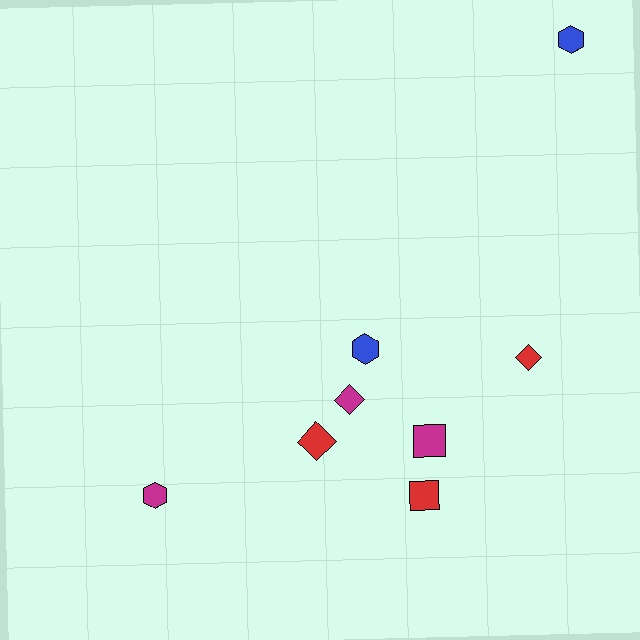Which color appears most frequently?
Red, with 3 objects.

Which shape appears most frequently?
Diamond, with 3 objects.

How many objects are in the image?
There are 8 objects.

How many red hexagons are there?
There are no red hexagons.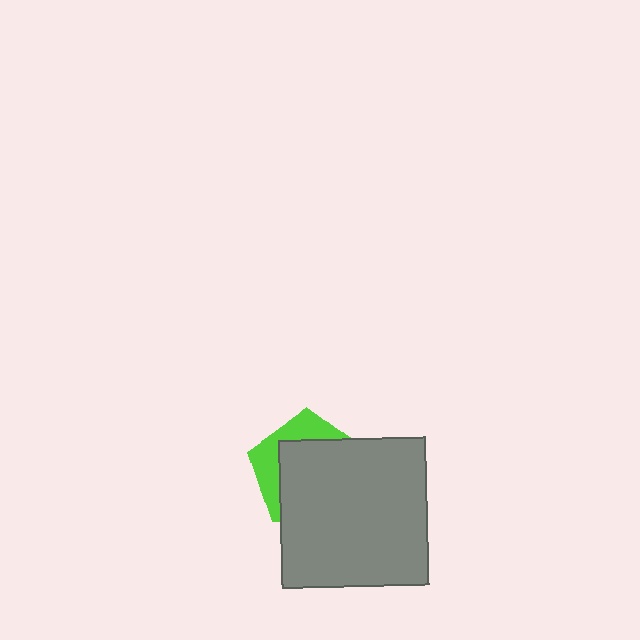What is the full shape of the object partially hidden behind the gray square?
The partially hidden object is a lime pentagon.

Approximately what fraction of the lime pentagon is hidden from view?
Roughly 67% of the lime pentagon is hidden behind the gray square.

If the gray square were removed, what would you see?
You would see the complete lime pentagon.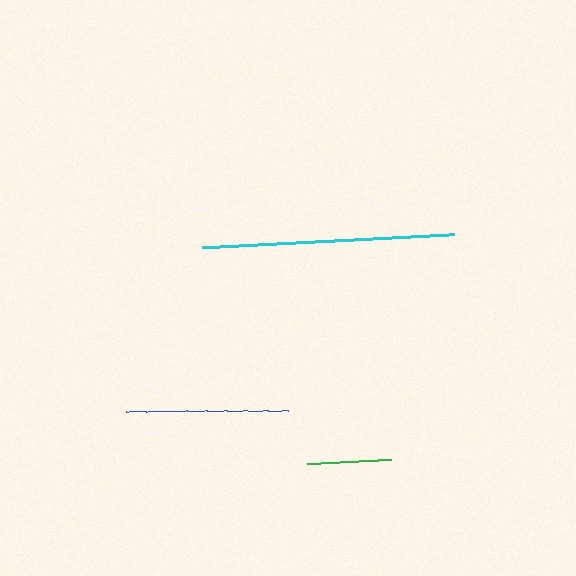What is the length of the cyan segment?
The cyan segment is approximately 253 pixels long.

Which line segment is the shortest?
The green line is the shortest at approximately 83 pixels.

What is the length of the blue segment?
The blue segment is approximately 162 pixels long.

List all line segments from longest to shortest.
From longest to shortest: cyan, blue, green.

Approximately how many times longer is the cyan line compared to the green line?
The cyan line is approximately 3.0 times the length of the green line.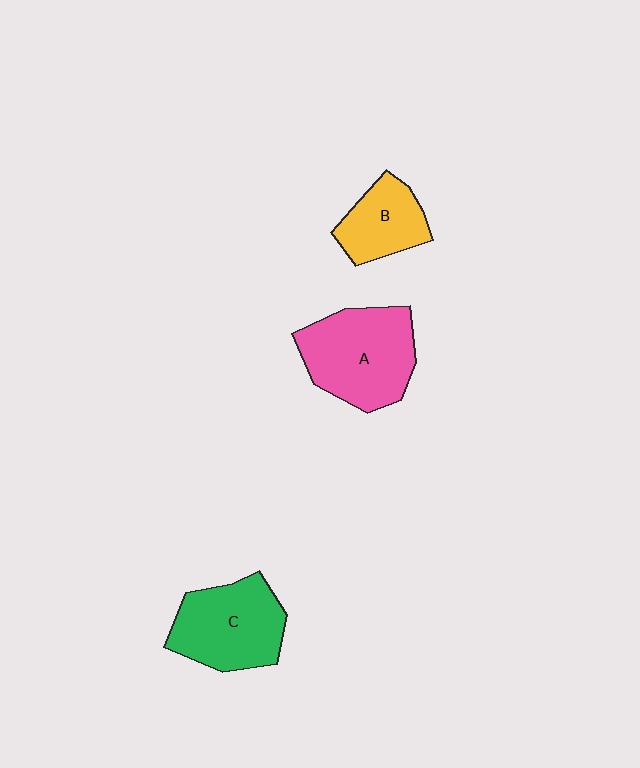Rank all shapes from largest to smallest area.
From largest to smallest: A (pink), C (green), B (yellow).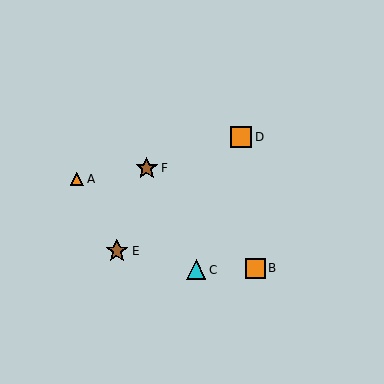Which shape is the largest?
The brown star (labeled E) is the largest.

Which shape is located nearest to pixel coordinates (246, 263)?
The orange square (labeled B) at (255, 268) is nearest to that location.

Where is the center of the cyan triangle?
The center of the cyan triangle is at (196, 270).